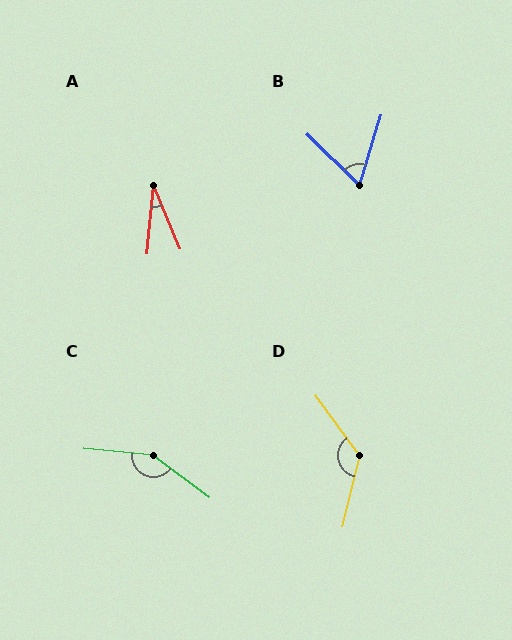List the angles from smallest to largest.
A (28°), B (63°), D (130°), C (149°).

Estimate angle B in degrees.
Approximately 63 degrees.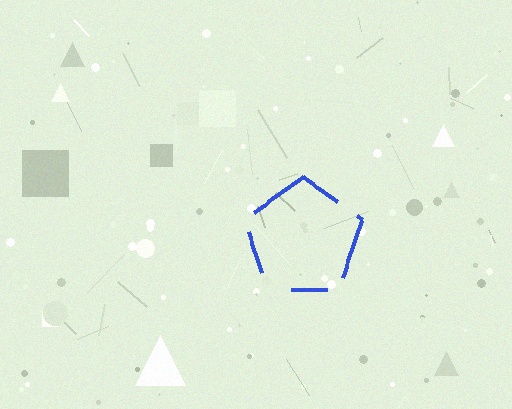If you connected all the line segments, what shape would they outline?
They would outline a pentagon.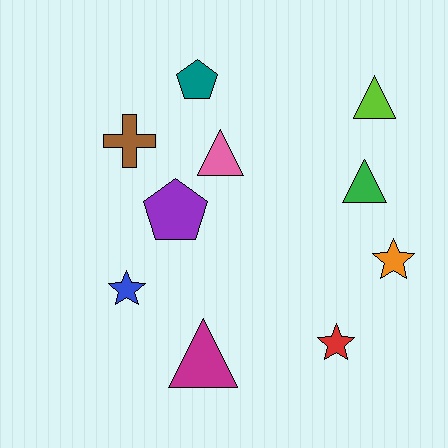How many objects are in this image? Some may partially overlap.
There are 10 objects.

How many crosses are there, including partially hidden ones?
There is 1 cross.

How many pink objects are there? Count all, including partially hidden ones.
There is 1 pink object.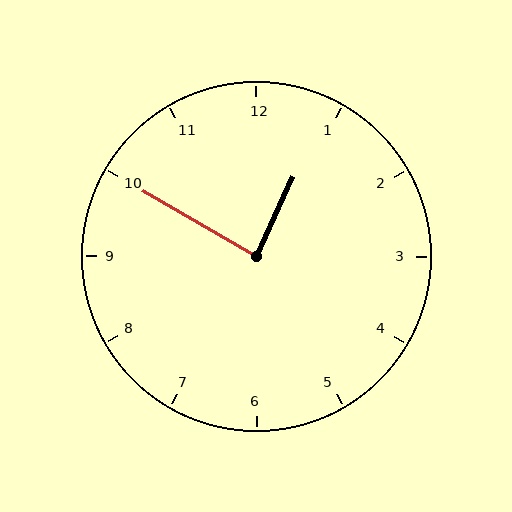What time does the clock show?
12:50.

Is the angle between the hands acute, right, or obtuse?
It is right.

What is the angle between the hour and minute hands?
Approximately 85 degrees.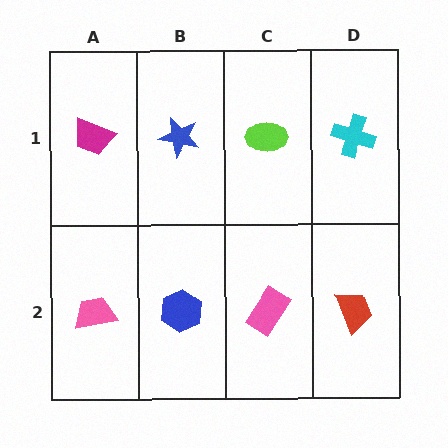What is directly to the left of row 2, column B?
A pink trapezoid.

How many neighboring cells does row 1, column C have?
3.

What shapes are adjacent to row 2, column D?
A cyan cross (row 1, column D), a pink rectangle (row 2, column C).